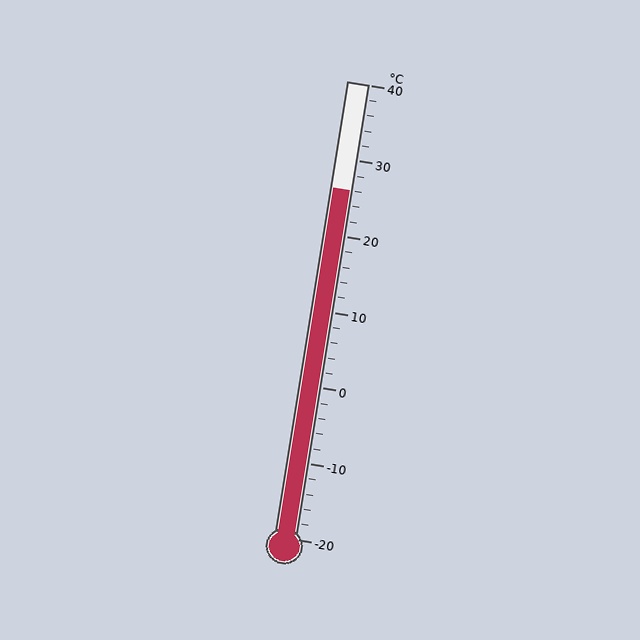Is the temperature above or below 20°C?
The temperature is above 20°C.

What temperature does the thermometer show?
The thermometer shows approximately 26°C.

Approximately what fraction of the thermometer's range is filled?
The thermometer is filled to approximately 75% of its range.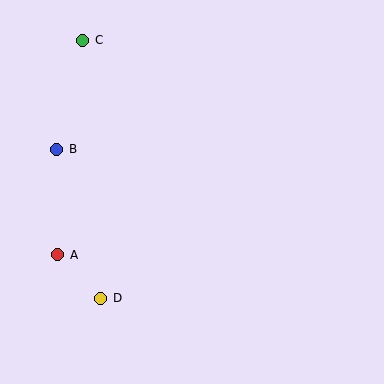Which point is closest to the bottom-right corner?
Point D is closest to the bottom-right corner.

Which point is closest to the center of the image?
Point D at (101, 298) is closest to the center.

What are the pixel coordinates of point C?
Point C is at (83, 40).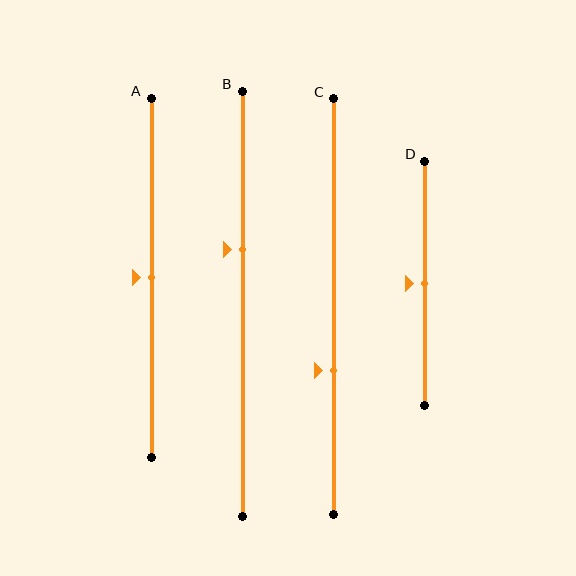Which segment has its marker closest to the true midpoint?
Segment A has its marker closest to the true midpoint.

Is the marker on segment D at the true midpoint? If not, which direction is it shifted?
Yes, the marker on segment D is at the true midpoint.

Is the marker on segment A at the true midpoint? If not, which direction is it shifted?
Yes, the marker on segment A is at the true midpoint.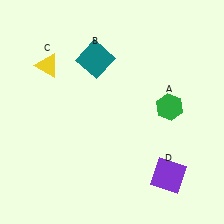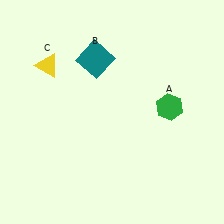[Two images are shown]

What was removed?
The purple square (D) was removed in Image 2.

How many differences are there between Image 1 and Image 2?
There is 1 difference between the two images.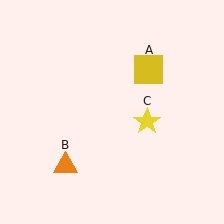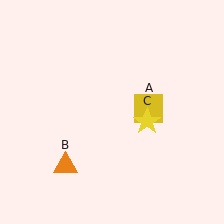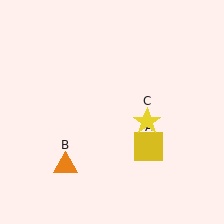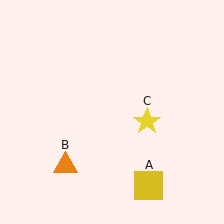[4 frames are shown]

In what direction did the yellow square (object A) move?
The yellow square (object A) moved down.